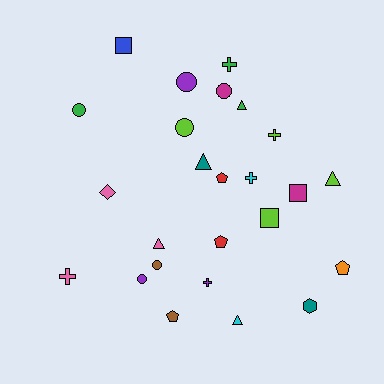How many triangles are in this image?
There are 5 triangles.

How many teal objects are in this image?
There are 2 teal objects.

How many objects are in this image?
There are 25 objects.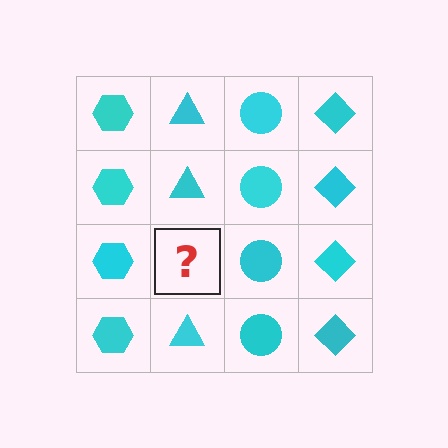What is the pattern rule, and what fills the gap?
The rule is that each column has a consistent shape. The gap should be filled with a cyan triangle.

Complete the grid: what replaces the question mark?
The question mark should be replaced with a cyan triangle.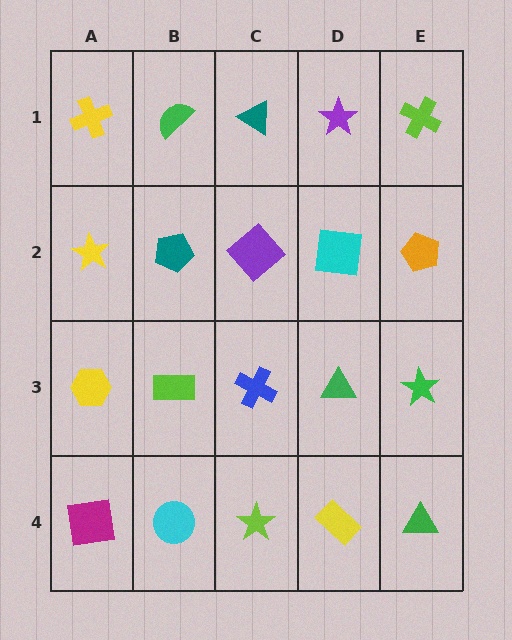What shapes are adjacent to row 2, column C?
A teal triangle (row 1, column C), a blue cross (row 3, column C), a teal pentagon (row 2, column B), a cyan square (row 2, column D).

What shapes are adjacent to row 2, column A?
A yellow cross (row 1, column A), a yellow hexagon (row 3, column A), a teal pentagon (row 2, column B).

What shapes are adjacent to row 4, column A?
A yellow hexagon (row 3, column A), a cyan circle (row 4, column B).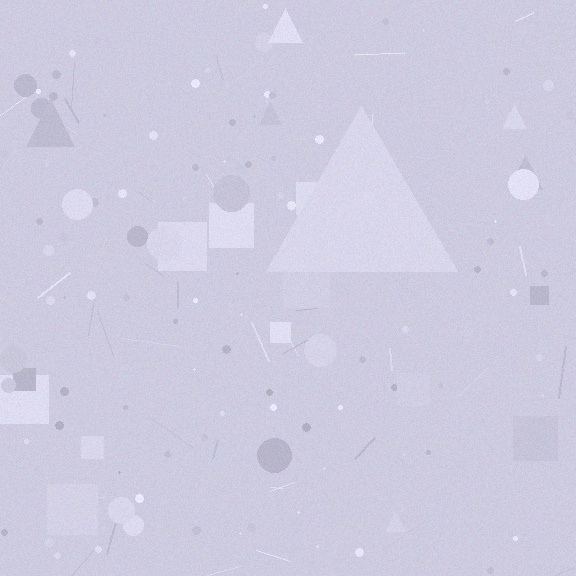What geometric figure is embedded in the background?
A triangle is embedded in the background.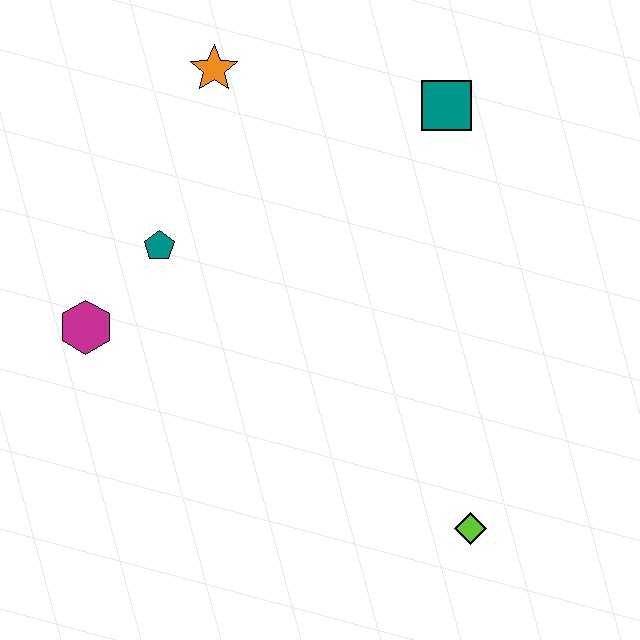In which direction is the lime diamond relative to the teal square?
The lime diamond is below the teal square.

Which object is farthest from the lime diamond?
The orange star is farthest from the lime diamond.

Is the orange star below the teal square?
No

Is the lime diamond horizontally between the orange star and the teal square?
No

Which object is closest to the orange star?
The teal pentagon is closest to the orange star.